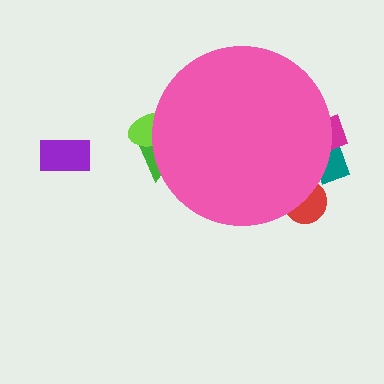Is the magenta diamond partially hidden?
Yes, the magenta diamond is partially hidden behind the pink circle.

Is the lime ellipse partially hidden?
Yes, the lime ellipse is partially hidden behind the pink circle.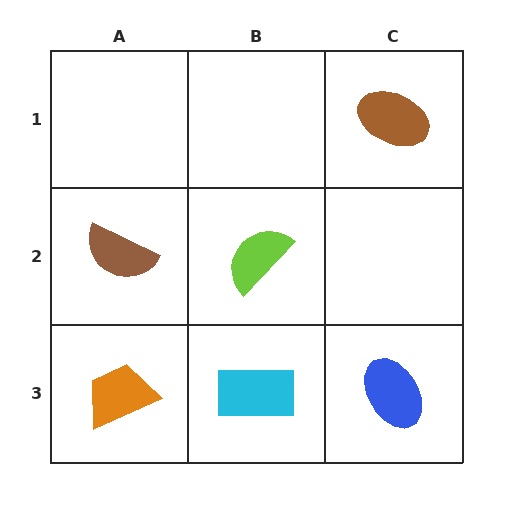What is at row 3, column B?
A cyan rectangle.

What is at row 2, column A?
A brown semicircle.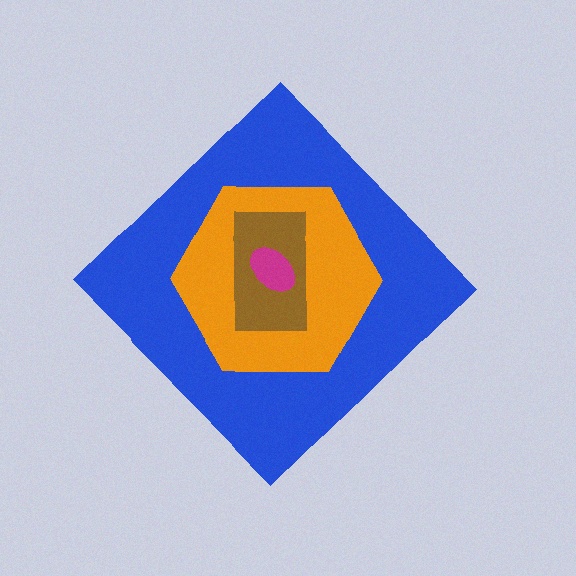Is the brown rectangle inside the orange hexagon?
Yes.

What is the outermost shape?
The blue diamond.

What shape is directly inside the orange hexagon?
The brown rectangle.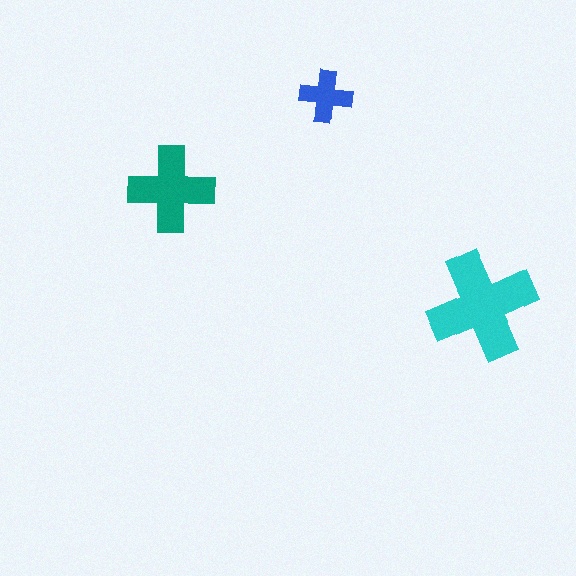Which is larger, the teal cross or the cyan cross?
The cyan one.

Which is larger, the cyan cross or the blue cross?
The cyan one.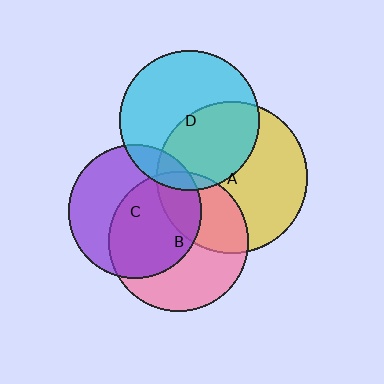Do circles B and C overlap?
Yes.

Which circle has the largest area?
Circle A (yellow).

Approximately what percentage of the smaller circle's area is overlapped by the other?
Approximately 55%.